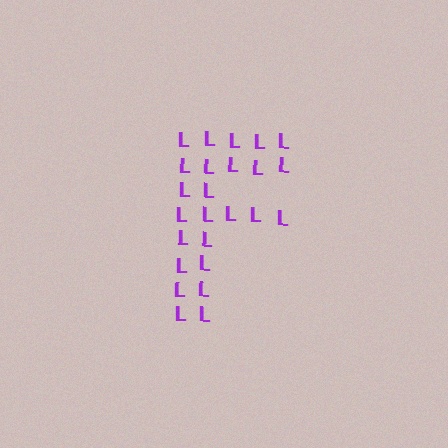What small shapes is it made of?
It is made of small letter L's.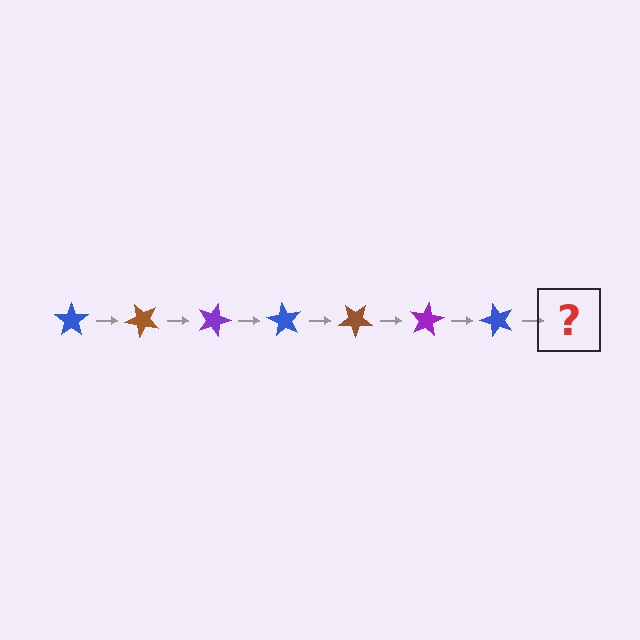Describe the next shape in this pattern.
It should be a brown star, rotated 315 degrees from the start.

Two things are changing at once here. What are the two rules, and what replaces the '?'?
The two rules are that it rotates 45 degrees each step and the color cycles through blue, brown, and purple. The '?' should be a brown star, rotated 315 degrees from the start.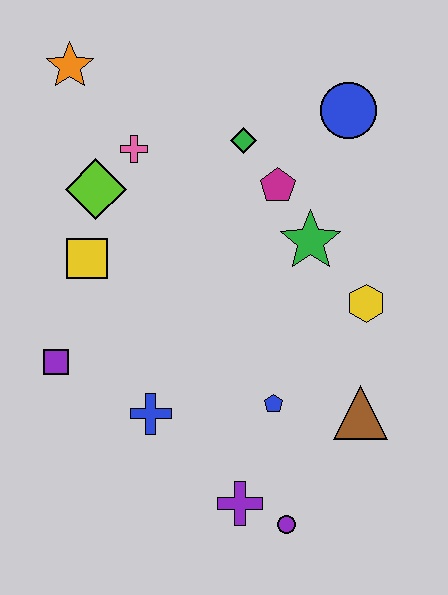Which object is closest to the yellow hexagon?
The green star is closest to the yellow hexagon.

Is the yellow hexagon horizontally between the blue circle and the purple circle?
No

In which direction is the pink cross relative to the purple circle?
The pink cross is above the purple circle.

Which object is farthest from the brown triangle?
The orange star is farthest from the brown triangle.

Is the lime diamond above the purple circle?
Yes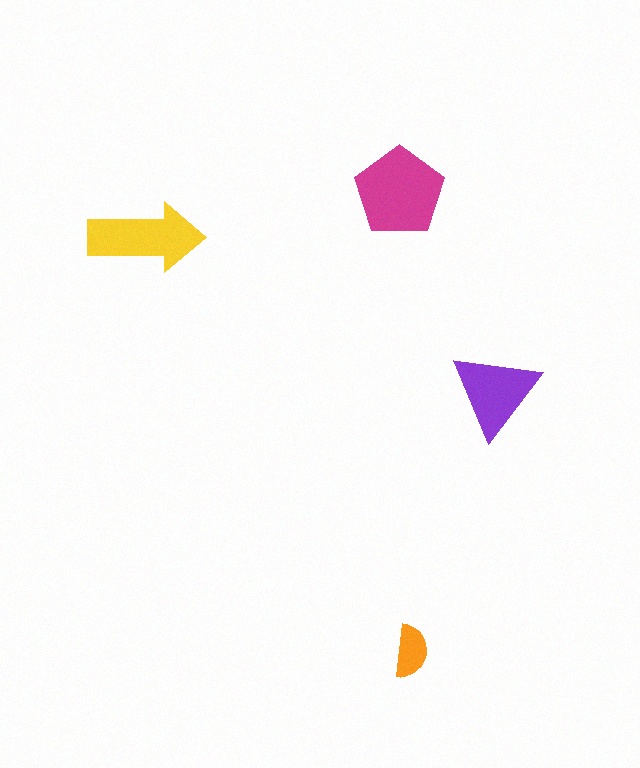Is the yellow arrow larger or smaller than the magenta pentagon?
Smaller.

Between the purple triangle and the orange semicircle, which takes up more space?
The purple triangle.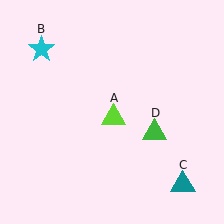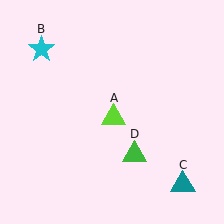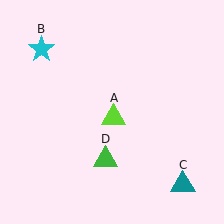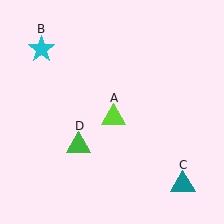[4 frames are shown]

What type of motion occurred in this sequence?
The green triangle (object D) rotated clockwise around the center of the scene.